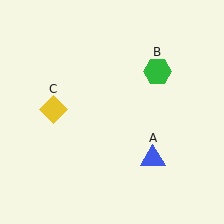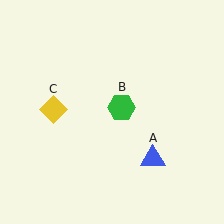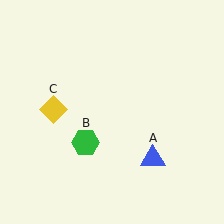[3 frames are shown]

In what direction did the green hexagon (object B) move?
The green hexagon (object B) moved down and to the left.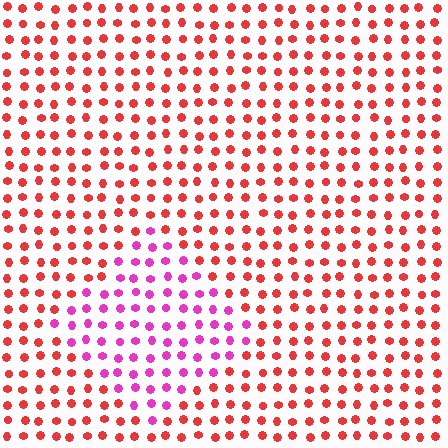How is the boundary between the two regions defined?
The boundary is defined purely by a slight shift in hue (about 47 degrees). Spacing, size, and orientation are identical on both sides.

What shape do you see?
I see a diamond.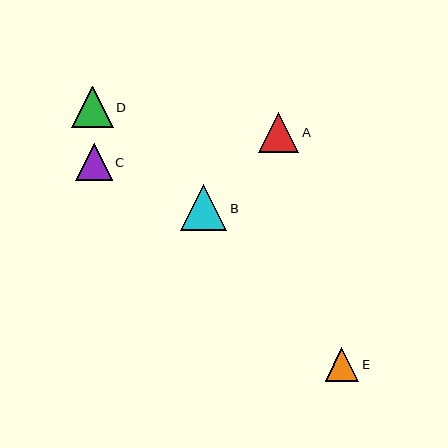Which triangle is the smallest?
Triangle E is the smallest with a size of approximately 33 pixels.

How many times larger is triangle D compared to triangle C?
Triangle D is approximately 1.1 times the size of triangle C.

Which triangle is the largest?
Triangle B is the largest with a size of approximately 46 pixels.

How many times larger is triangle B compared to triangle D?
Triangle B is approximately 1.1 times the size of triangle D.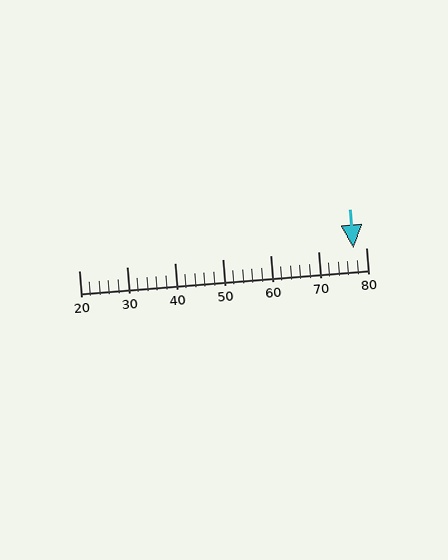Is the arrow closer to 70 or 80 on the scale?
The arrow is closer to 80.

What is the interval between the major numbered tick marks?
The major tick marks are spaced 10 units apart.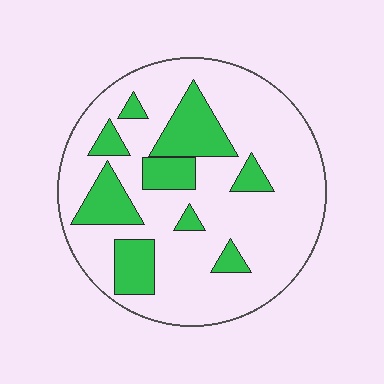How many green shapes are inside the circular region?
9.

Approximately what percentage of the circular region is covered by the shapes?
Approximately 25%.